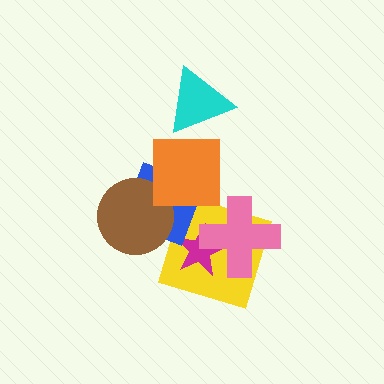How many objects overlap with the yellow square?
3 objects overlap with the yellow square.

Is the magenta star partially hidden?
Yes, it is partially covered by another shape.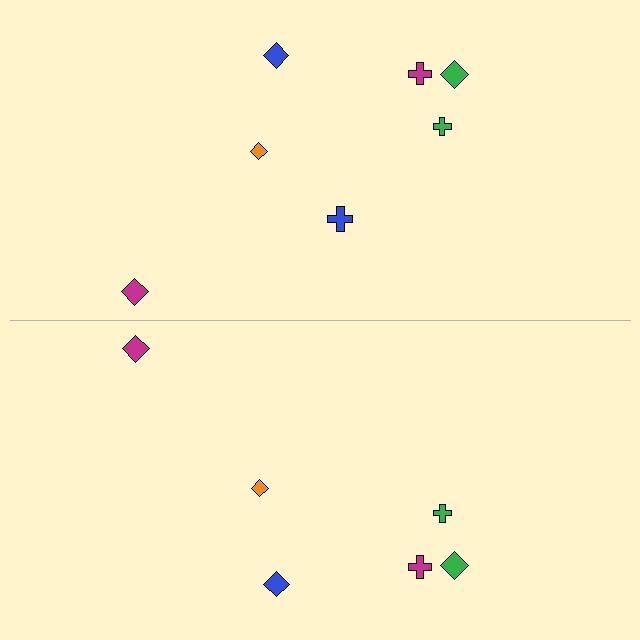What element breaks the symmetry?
A blue cross is missing from the bottom side.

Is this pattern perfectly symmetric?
No, the pattern is not perfectly symmetric. A blue cross is missing from the bottom side.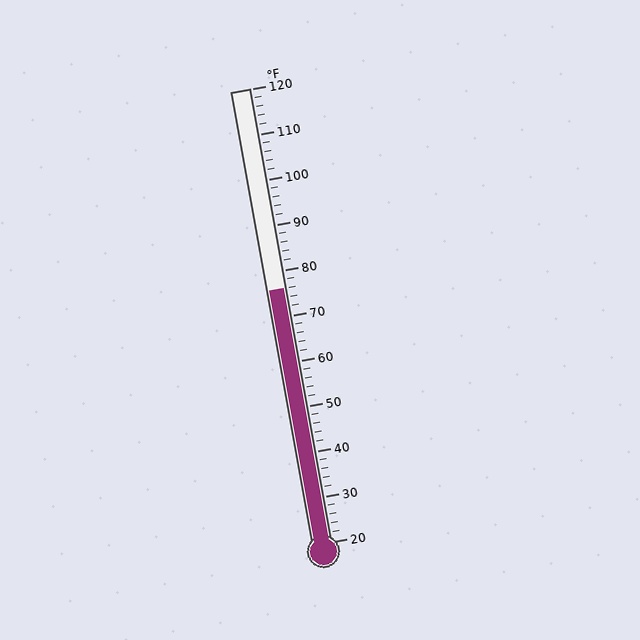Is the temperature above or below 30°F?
The temperature is above 30°F.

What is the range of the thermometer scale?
The thermometer scale ranges from 20°F to 120°F.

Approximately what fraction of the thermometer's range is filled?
The thermometer is filled to approximately 55% of its range.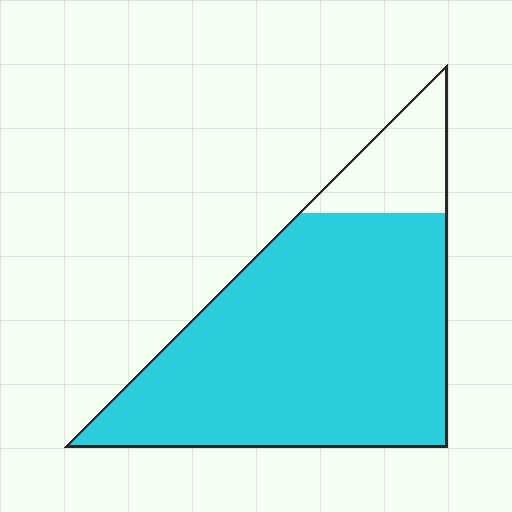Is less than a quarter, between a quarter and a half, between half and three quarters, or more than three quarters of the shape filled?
More than three quarters.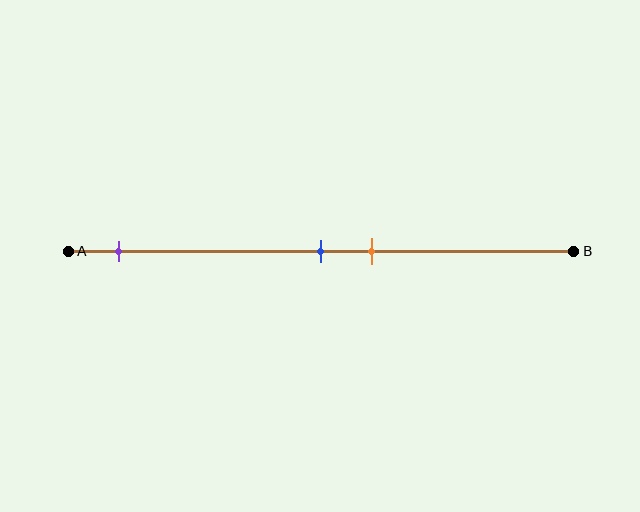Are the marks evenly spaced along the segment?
No, the marks are not evenly spaced.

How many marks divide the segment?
There are 3 marks dividing the segment.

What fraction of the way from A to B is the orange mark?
The orange mark is approximately 60% (0.6) of the way from A to B.